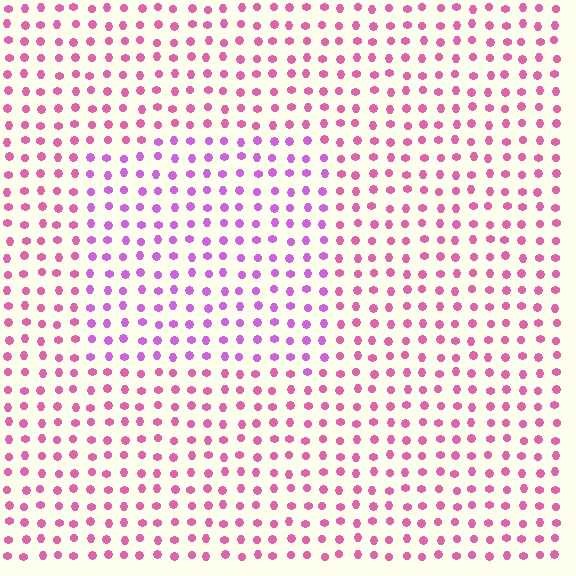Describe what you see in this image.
The image is filled with small pink elements in a uniform arrangement. A rectangle-shaped region is visible where the elements are tinted to a slightly different hue, forming a subtle color boundary.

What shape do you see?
I see a rectangle.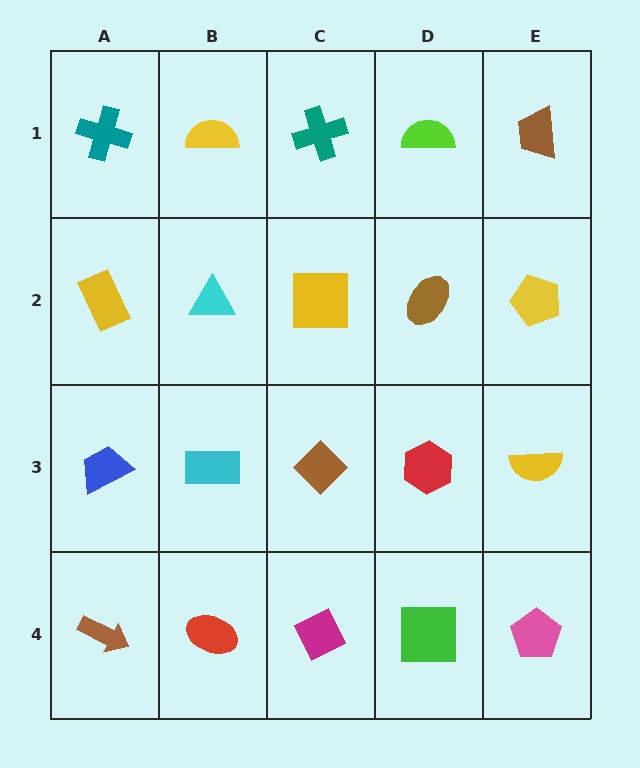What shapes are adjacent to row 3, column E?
A yellow pentagon (row 2, column E), a pink pentagon (row 4, column E), a red hexagon (row 3, column D).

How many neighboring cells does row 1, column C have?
3.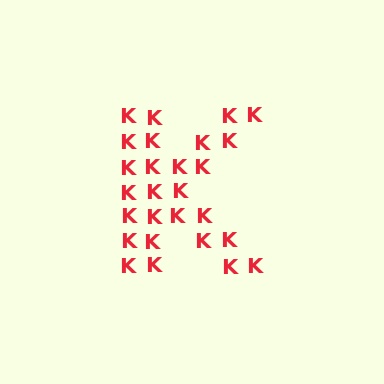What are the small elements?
The small elements are letter K's.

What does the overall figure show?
The overall figure shows the letter K.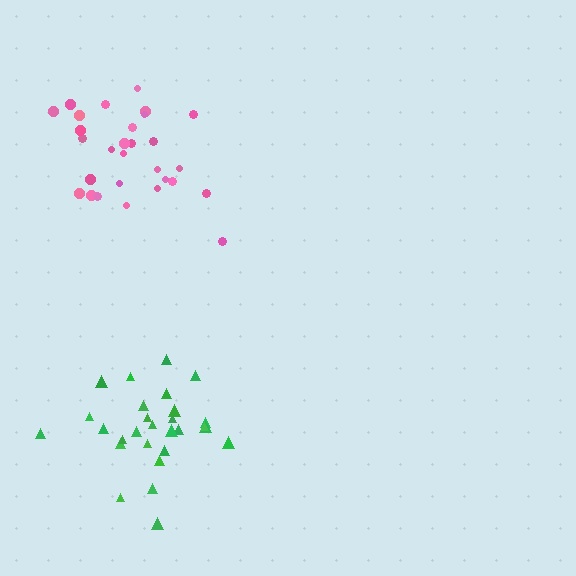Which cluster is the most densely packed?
Green.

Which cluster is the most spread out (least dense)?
Pink.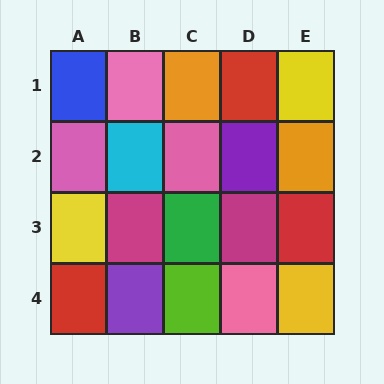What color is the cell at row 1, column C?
Orange.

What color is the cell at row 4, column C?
Lime.